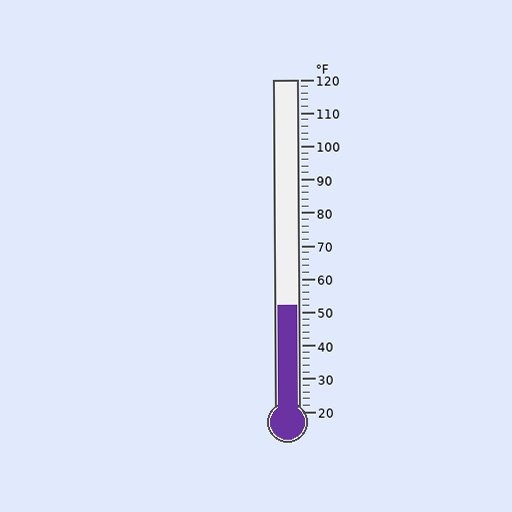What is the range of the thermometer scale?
The thermometer scale ranges from 20°F to 120°F.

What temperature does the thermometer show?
The thermometer shows approximately 52°F.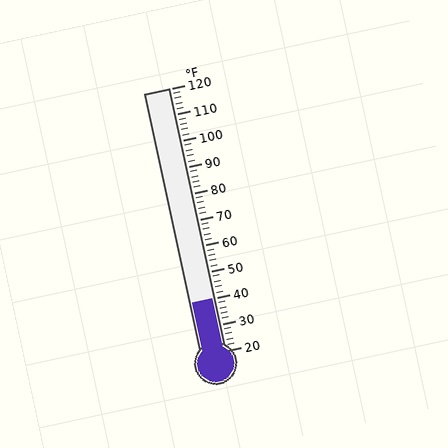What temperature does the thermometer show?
The thermometer shows approximately 40°F.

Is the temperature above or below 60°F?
The temperature is below 60°F.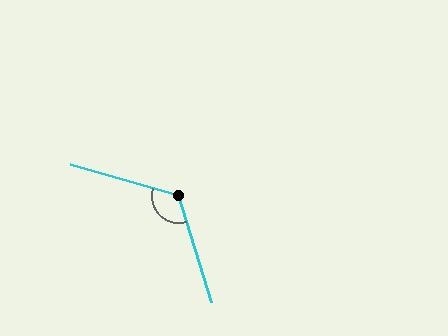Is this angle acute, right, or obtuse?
It is obtuse.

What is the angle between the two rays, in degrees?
Approximately 124 degrees.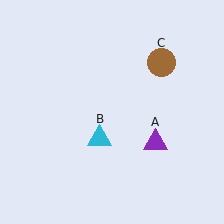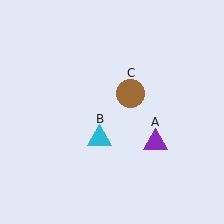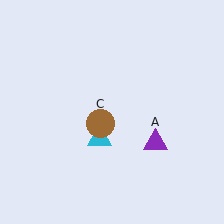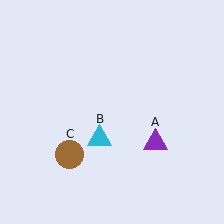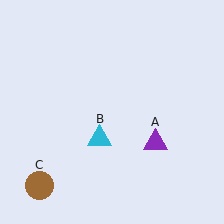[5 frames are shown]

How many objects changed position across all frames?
1 object changed position: brown circle (object C).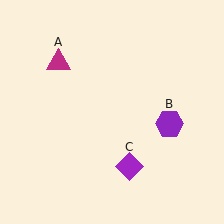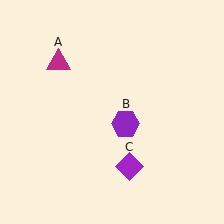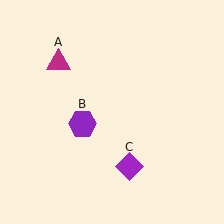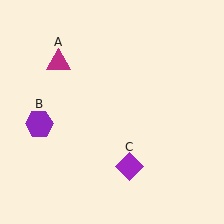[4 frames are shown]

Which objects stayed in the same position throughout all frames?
Magenta triangle (object A) and purple diamond (object C) remained stationary.